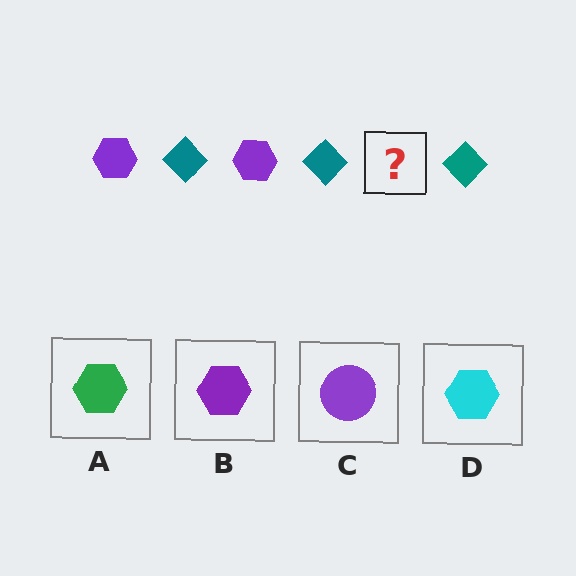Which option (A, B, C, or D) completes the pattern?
B.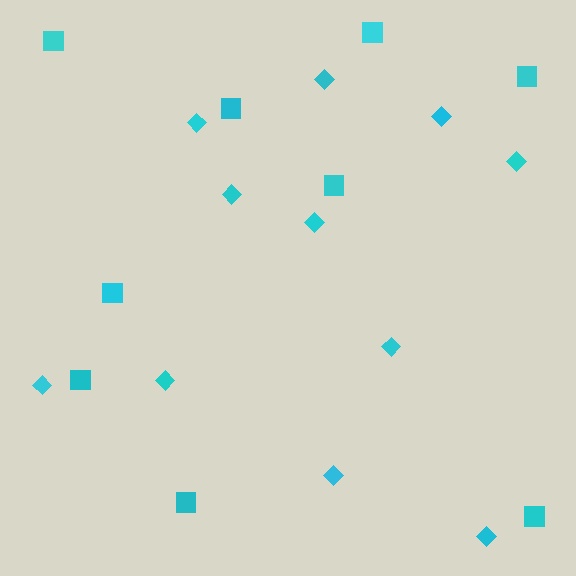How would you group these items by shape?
There are 2 groups: one group of squares (9) and one group of diamonds (11).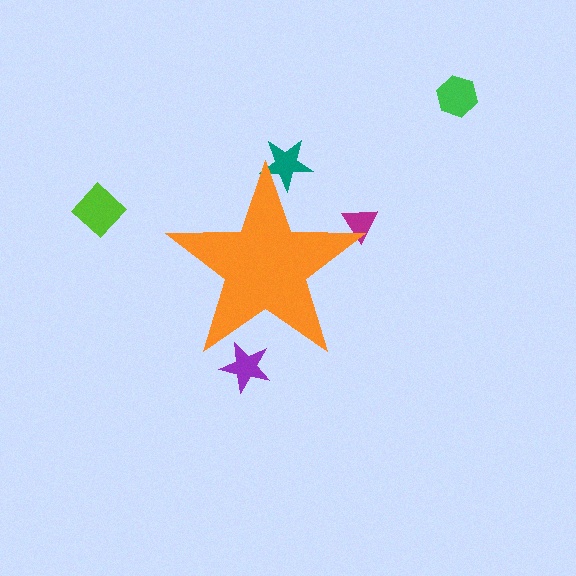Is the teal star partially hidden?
Yes, the teal star is partially hidden behind the orange star.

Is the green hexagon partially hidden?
No, the green hexagon is fully visible.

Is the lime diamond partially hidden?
No, the lime diamond is fully visible.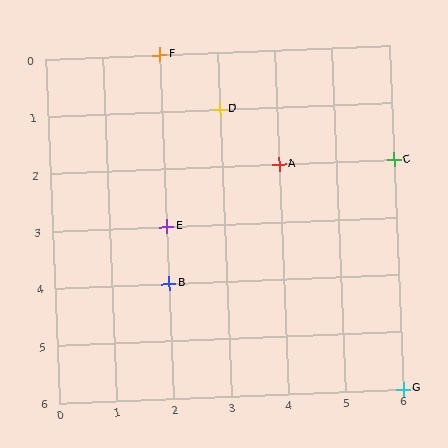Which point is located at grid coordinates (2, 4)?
Point B is at (2, 4).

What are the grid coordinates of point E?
Point E is at grid coordinates (2, 3).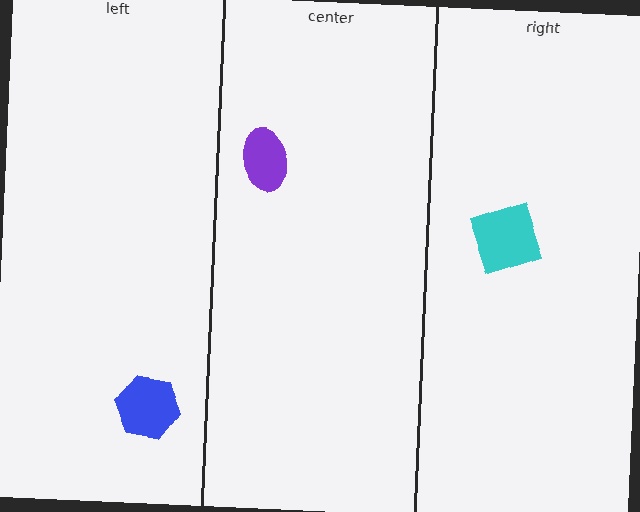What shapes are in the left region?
The blue hexagon.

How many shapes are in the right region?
1.